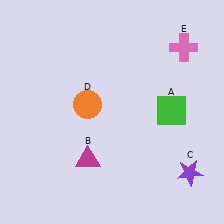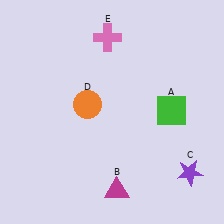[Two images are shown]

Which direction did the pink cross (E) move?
The pink cross (E) moved left.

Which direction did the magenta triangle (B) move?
The magenta triangle (B) moved down.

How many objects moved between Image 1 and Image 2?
2 objects moved between the two images.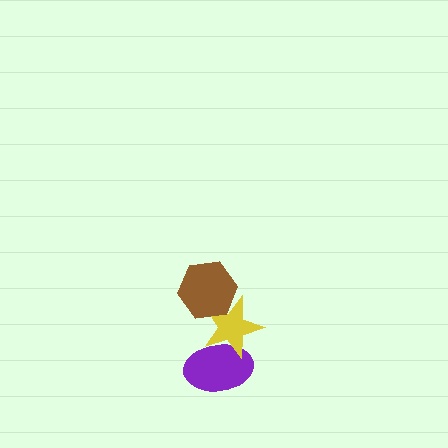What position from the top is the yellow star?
The yellow star is 2nd from the top.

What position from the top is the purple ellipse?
The purple ellipse is 3rd from the top.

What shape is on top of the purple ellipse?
The yellow star is on top of the purple ellipse.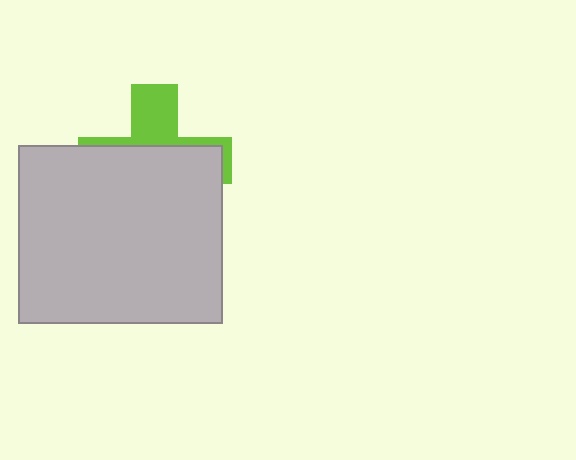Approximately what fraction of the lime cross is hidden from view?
Roughly 67% of the lime cross is hidden behind the light gray rectangle.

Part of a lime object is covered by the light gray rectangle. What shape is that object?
It is a cross.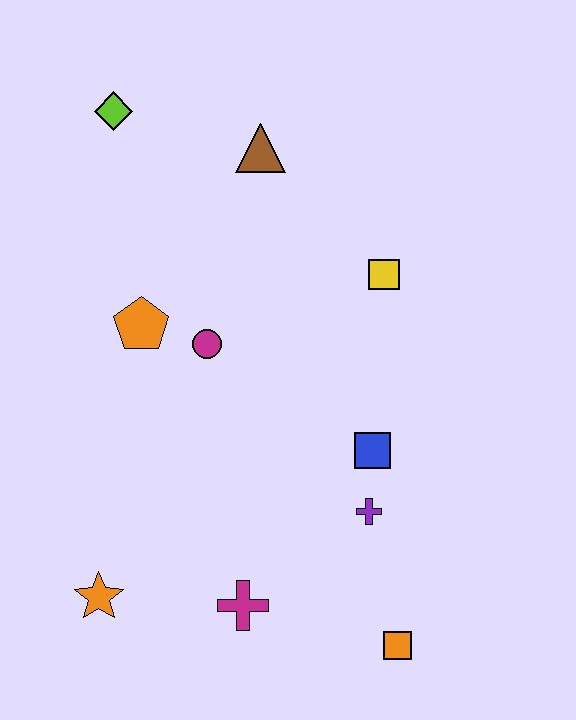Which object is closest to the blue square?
The purple cross is closest to the blue square.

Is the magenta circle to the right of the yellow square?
No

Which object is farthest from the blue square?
The lime diamond is farthest from the blue square.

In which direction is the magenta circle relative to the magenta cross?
The magenta circle is above the magenta cross.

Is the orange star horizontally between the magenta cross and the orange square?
No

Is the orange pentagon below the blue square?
No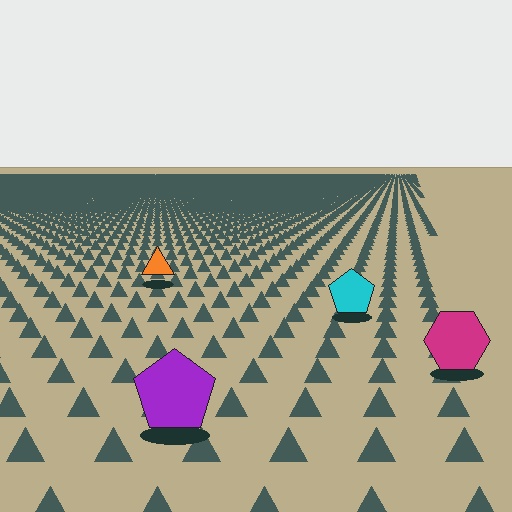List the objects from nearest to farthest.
From nearest to farthest: the purple pentagon, the magenta hexagon, the cyan pentagon, the orange triangle.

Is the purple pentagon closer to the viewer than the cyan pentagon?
Yes. The purple pentagon is closer — you can tell from the texture gradient: the ground texture is coarser near it.